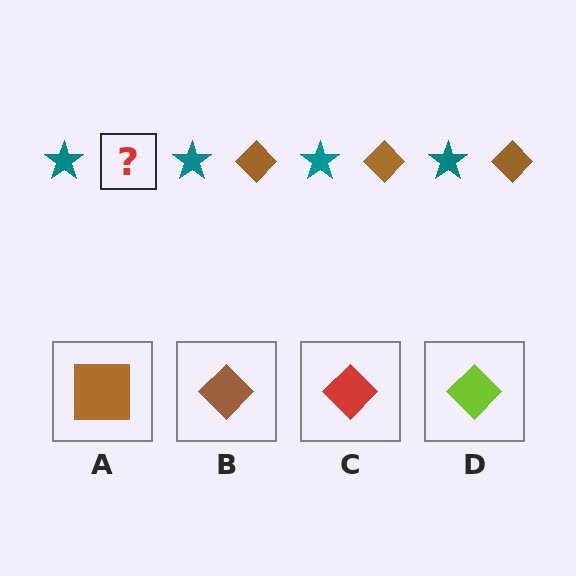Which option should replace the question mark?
Option B.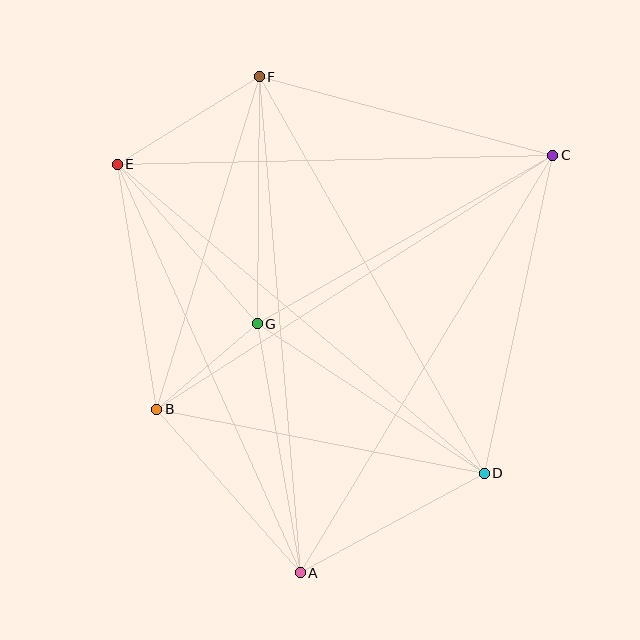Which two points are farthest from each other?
Points A and F are farthest from each other.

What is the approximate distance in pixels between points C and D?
The distance between C and D is approximately 325 pixels.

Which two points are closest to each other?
Points B and G are closest to each other.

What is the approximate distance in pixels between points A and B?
The distance between A and B is approximately 218 pixels.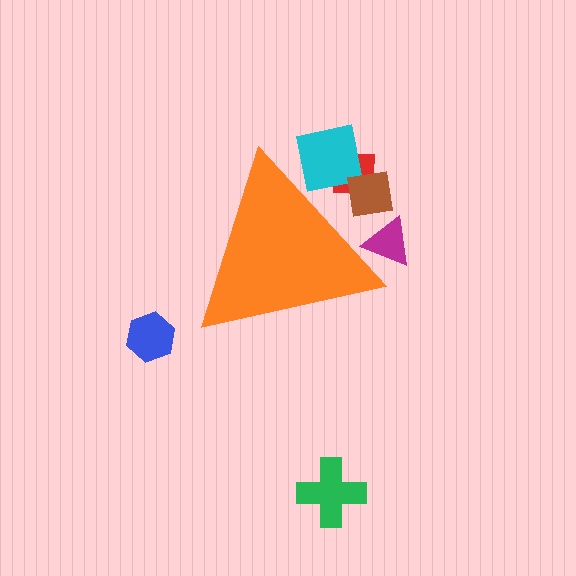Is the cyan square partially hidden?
Yes, the cyan square is partially hidden behind the orange triangle.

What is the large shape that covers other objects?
An orange triangle.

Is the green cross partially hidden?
No, the green cross is fully visible.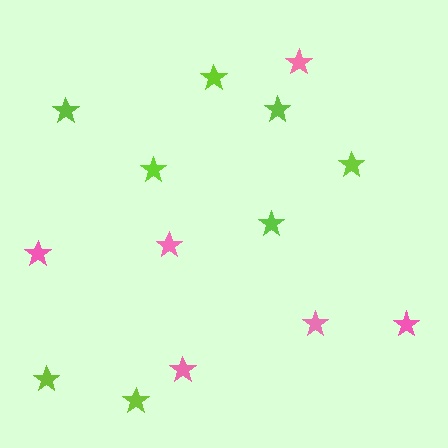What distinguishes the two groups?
There are 2 groups: one group of lime stars (8) and one group of pink stars (6).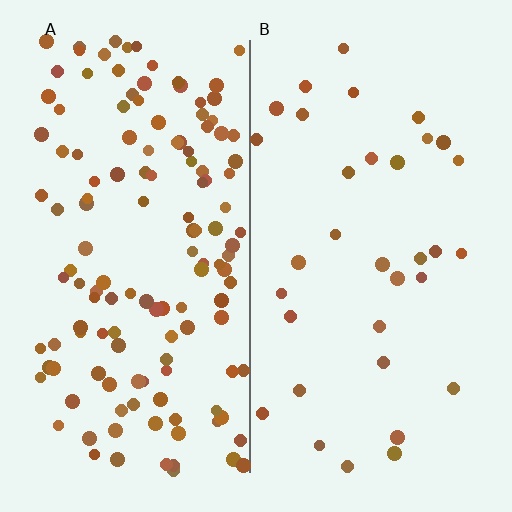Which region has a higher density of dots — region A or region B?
A (the left).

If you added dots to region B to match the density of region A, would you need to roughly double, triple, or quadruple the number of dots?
Approximately quadruple.